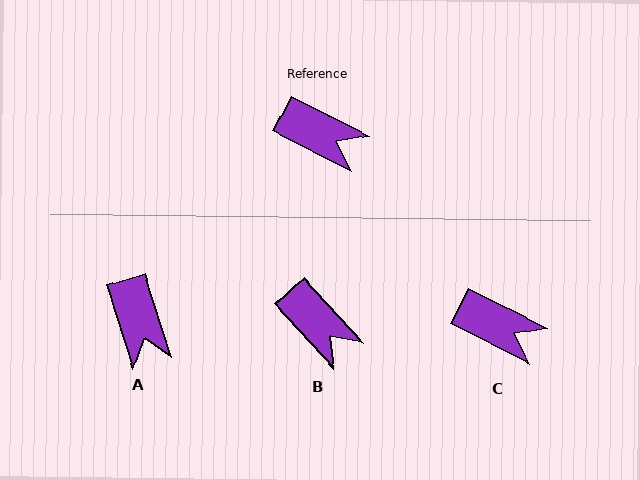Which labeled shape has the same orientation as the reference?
C.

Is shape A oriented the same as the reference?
No, it is off by about 45 degrees.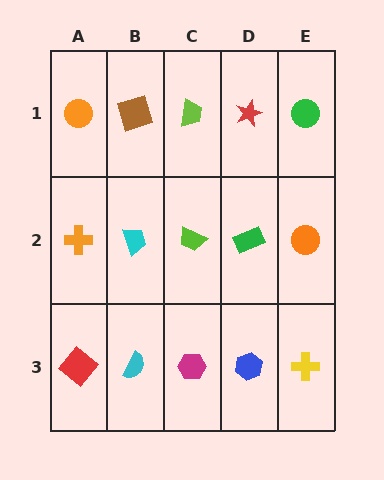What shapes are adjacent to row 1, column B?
A cyan trapezoid (row 2, column B), an orange circle (row 1, column A), a lime trapezoid (row 1, column C).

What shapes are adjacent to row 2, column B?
A brown square (row 1, column B), a cyan semicircle (row 3, column B), an orange cross (row 2, column A), a lime trapezoid (row 2, column C).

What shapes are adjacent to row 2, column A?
An orange circle (row 1, column A), a red diamond (row 3, column A), a cyan trapezoid (row 2, column B).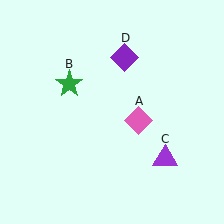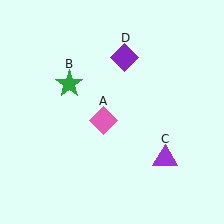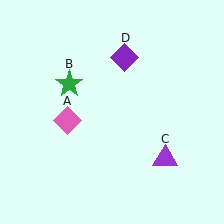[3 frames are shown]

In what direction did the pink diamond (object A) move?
The pink diamond (object A) moved left.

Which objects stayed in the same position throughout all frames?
Green star (object B) and purple triangle (object C) and purple diamond (object D) remained stationary.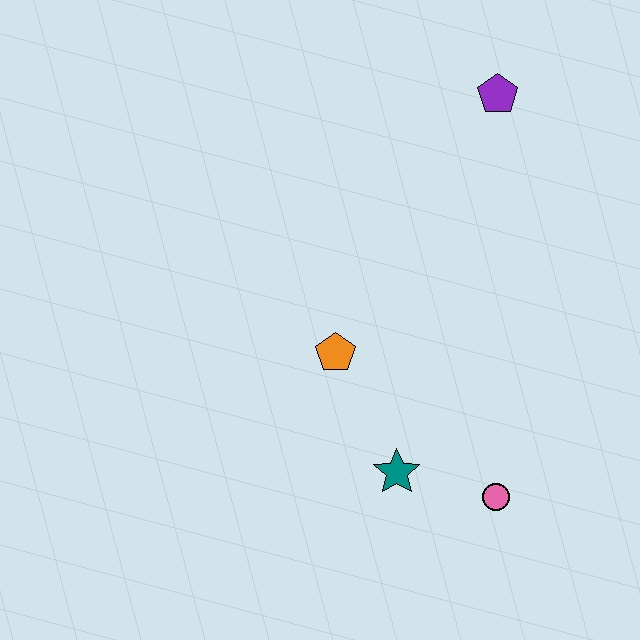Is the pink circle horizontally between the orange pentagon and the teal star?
No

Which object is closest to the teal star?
The pink circle is closest to the teal star.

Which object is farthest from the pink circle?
The purple pentagon is farthest from the pink circle.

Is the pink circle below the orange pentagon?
Yes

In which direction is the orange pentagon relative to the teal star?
The orange pentagon is above the teal star.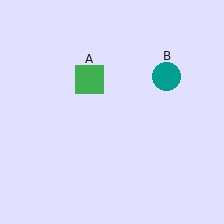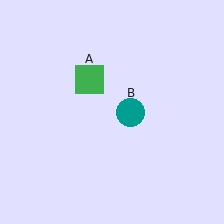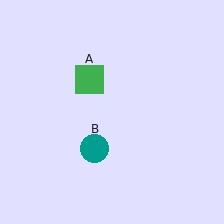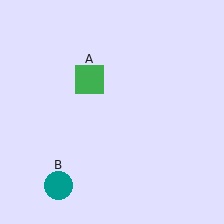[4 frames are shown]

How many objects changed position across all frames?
1 object changed position: teal circle (object B).